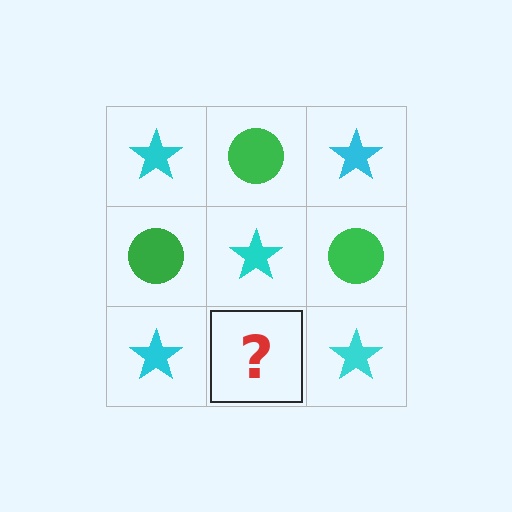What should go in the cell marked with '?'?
The missing cell should contain a green circle.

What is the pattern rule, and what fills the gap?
The rule is that it alternates cyan star and green circle in a checkerboard pattern. The gap should be filled with a green circle.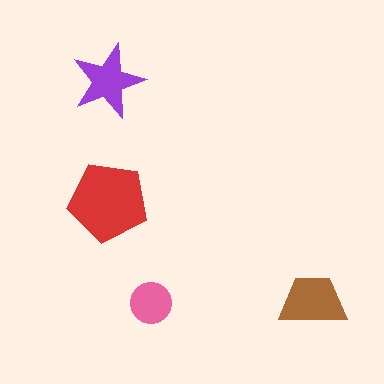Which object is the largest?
The red pentagon.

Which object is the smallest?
The pink circle.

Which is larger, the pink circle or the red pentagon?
The red pentagon.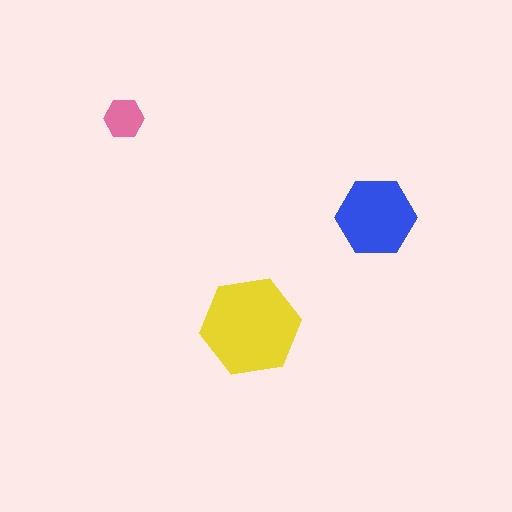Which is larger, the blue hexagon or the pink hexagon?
The blue one.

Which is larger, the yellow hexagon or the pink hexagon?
The yellow one.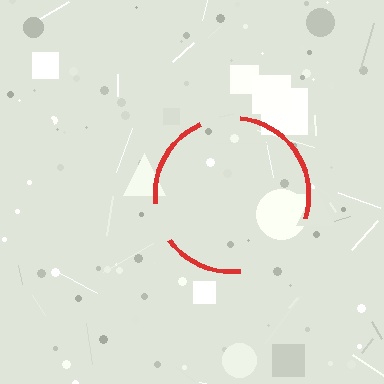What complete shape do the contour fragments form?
The contour fragments form a circle.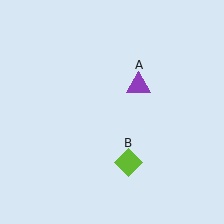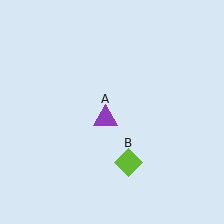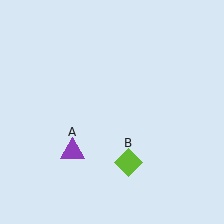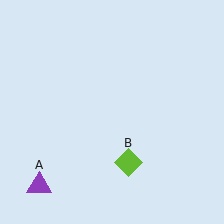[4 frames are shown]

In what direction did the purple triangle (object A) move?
The purple triangle (object A) moved down and to the left.